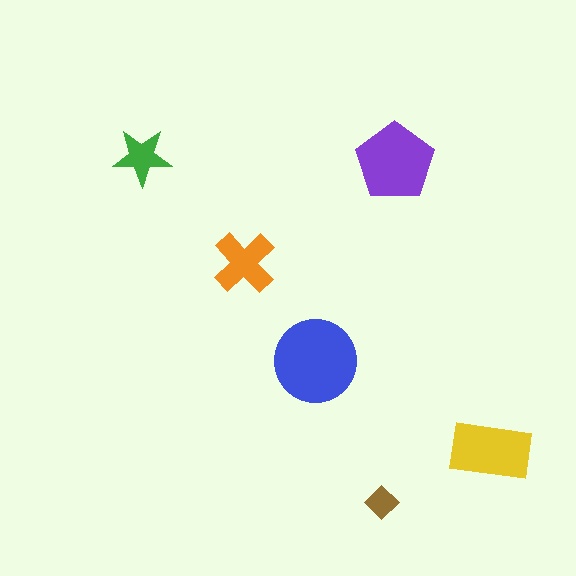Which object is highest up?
The green star is topmost.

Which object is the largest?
The blue circle.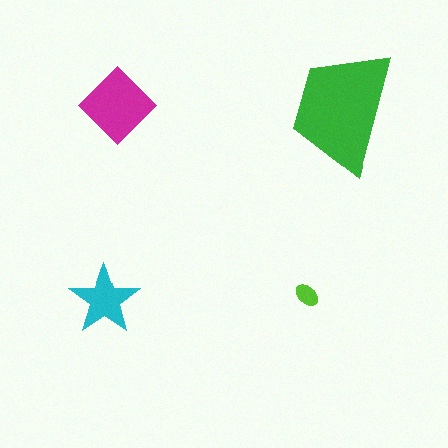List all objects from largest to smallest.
The green trapezoid, the magenta diamond, the cyan star, the lime ellipse.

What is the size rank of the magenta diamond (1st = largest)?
2nd.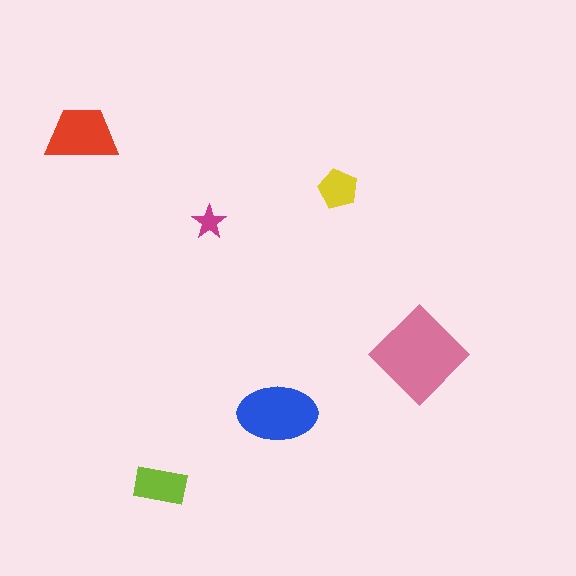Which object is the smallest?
The magenta star.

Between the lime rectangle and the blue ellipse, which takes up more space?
The blue ellipse.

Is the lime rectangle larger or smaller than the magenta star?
Larger.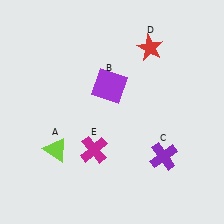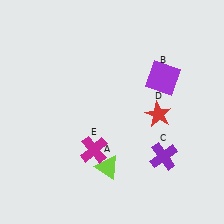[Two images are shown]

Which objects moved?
The objects that moved are: the lime triangle (A), the purple square (B), the red star (D).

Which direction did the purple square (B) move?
The purple square (B) moved right.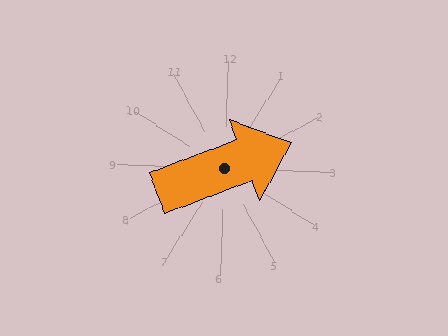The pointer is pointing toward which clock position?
Roughly 2 o'clock.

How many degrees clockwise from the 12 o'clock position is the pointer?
Approximately 67 degrees.